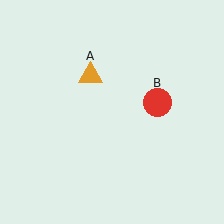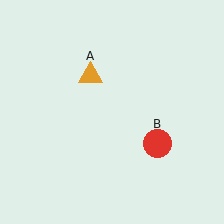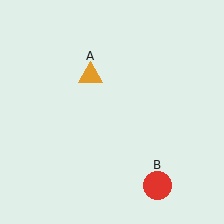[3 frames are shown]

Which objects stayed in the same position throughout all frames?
Orange triangle (object A) remained stationary.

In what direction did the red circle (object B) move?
The red circle (object B) moved down.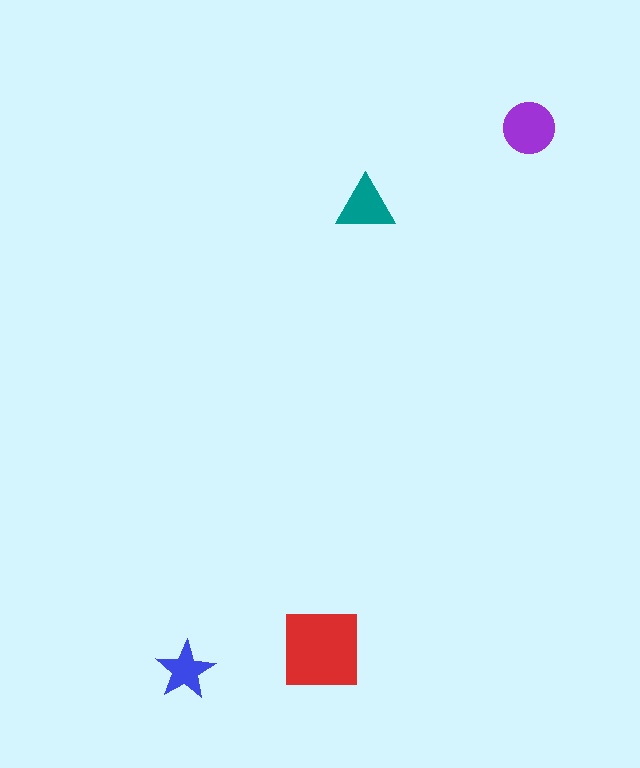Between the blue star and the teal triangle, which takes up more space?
The teal triangle.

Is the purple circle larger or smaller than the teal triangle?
Larger.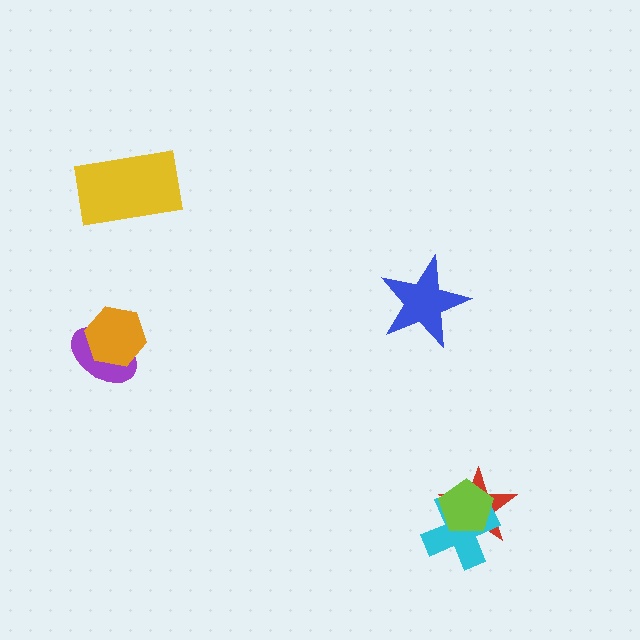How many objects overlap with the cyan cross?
2 objects overlap with the cyan cross.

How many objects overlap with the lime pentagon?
2 objects overlap with the lime pentagon.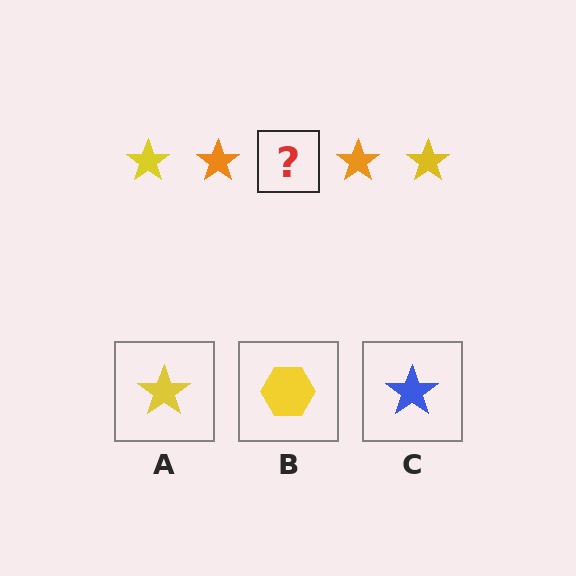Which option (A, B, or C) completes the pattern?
A.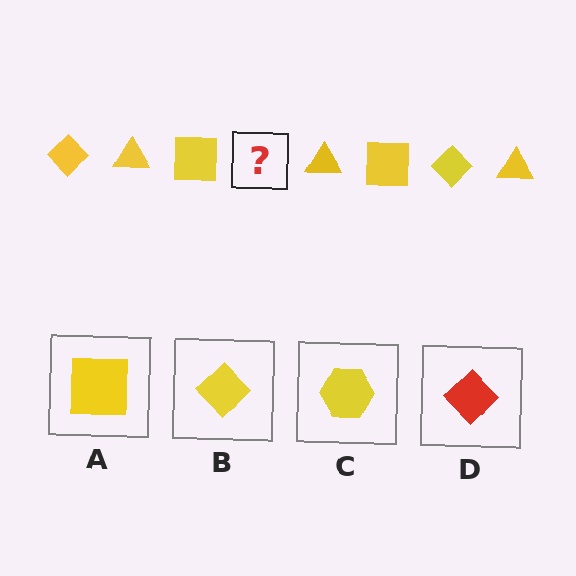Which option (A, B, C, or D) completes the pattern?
B.